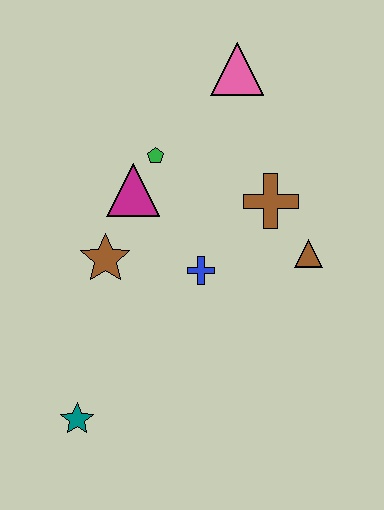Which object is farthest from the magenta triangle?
The teal star is farthest from the magenta triangle.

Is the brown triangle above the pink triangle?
No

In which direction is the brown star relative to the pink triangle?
The brown star is below the pink triangle.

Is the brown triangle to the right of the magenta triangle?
Yes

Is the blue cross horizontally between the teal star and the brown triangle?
Yes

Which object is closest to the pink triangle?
The green pentagon is closest to the pink triangle.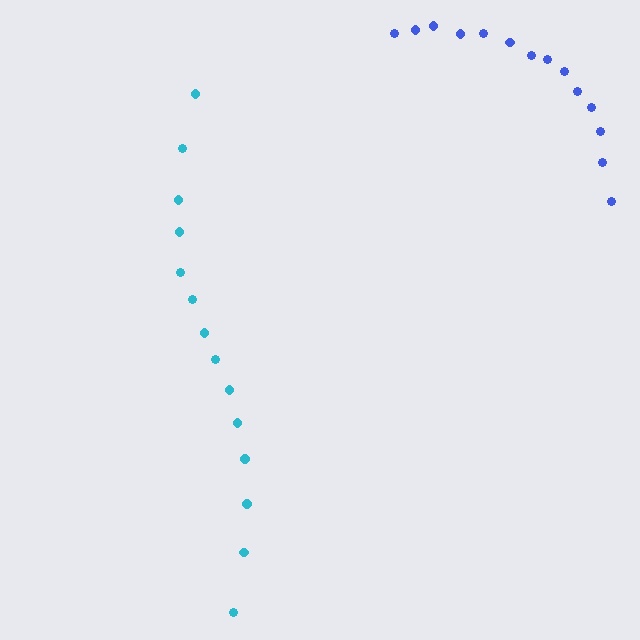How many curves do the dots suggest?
There are 2 distinct paths.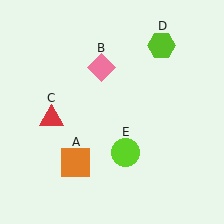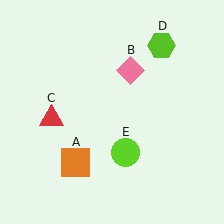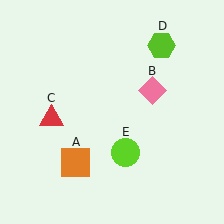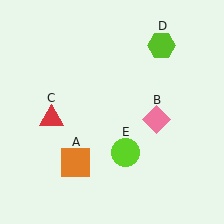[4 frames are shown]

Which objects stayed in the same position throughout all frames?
Orange square (object A) and red triangle (object C) and lime hexagon (object D) and lime circle (object E) remained stationary.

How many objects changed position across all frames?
1 object changed position: pink diamond (object B).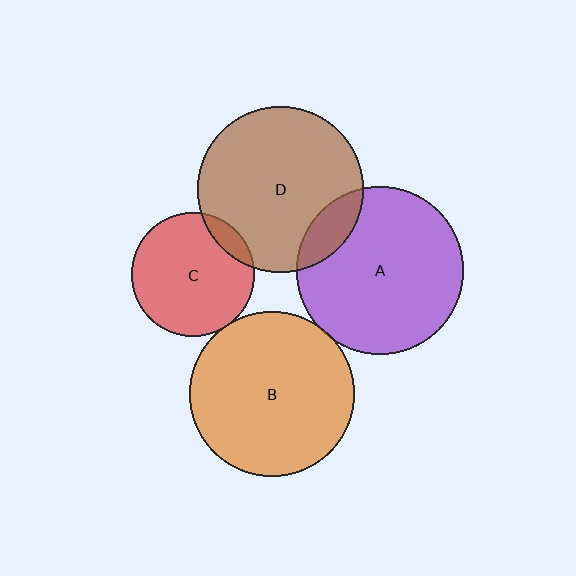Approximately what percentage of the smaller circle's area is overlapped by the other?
Approximately 5%.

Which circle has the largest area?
Circle A (purple).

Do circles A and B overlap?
Yes.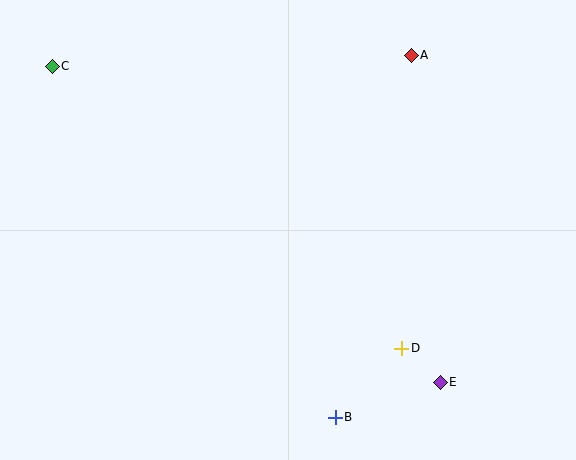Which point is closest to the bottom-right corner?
Point E is closest to the bottom-right corner.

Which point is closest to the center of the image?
Point D at (401, 348) is closest to the center.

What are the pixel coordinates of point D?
Point D is at (401, 348).